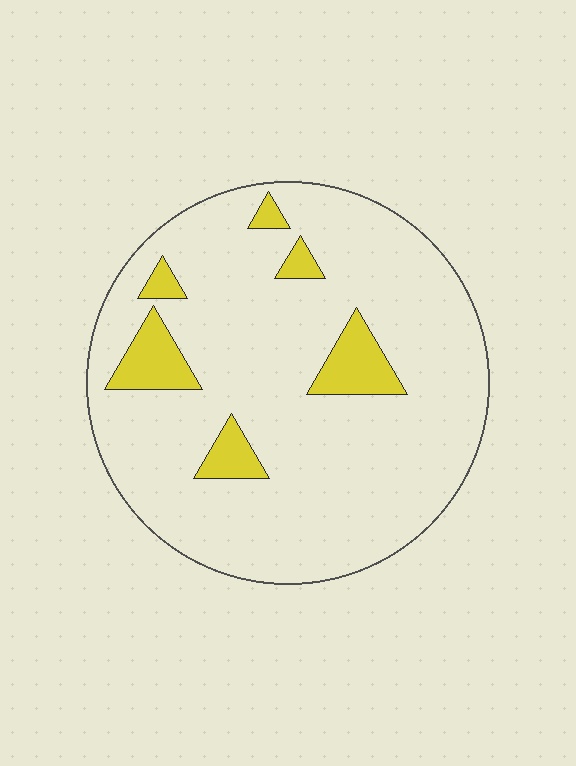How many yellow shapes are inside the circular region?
6.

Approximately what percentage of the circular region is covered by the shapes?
Approximately 10%.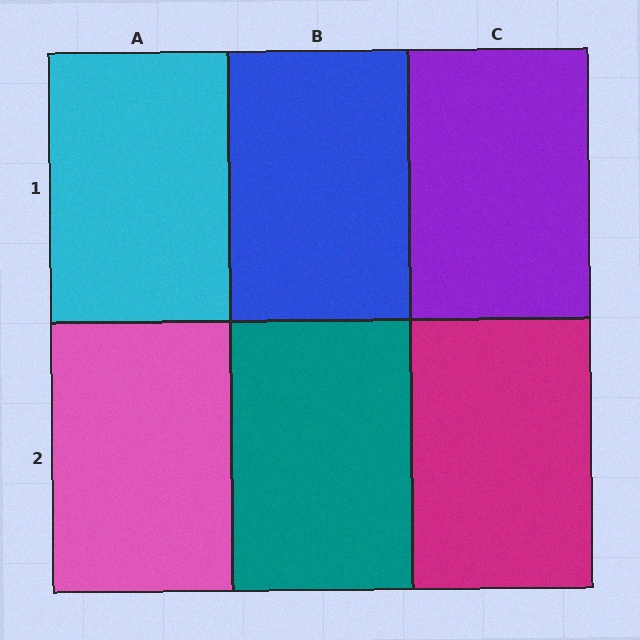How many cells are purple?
1 cell is purple.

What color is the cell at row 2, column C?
Magenta.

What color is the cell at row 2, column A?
Pink.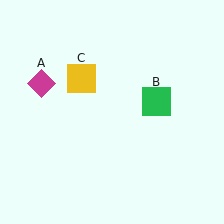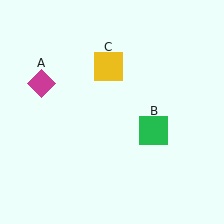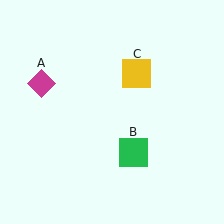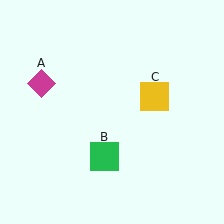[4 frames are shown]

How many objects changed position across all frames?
2 objects changed position: green square (object B), yellow square (object C).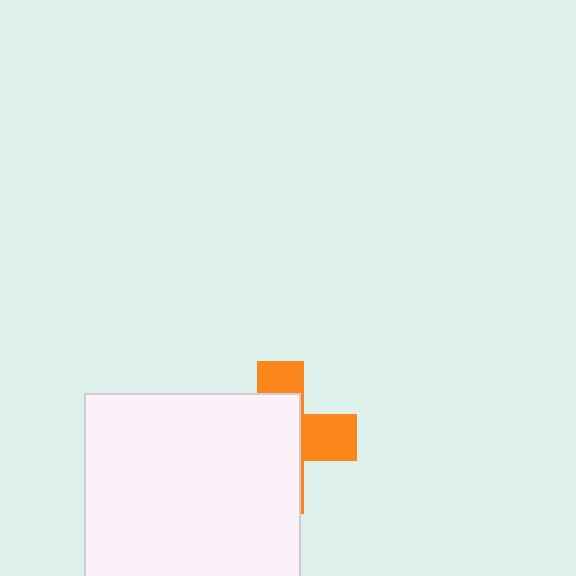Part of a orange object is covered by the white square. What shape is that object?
It is a cross.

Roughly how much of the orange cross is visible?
A small part of it is visible (roughly 35%).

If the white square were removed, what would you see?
You would see the complete orange cross.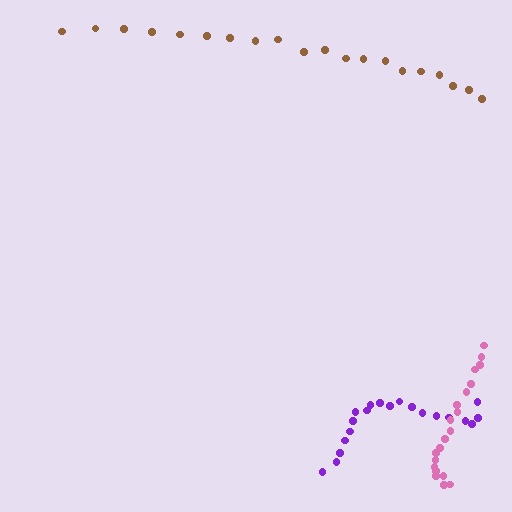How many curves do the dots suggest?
There are 3 distinct paths.